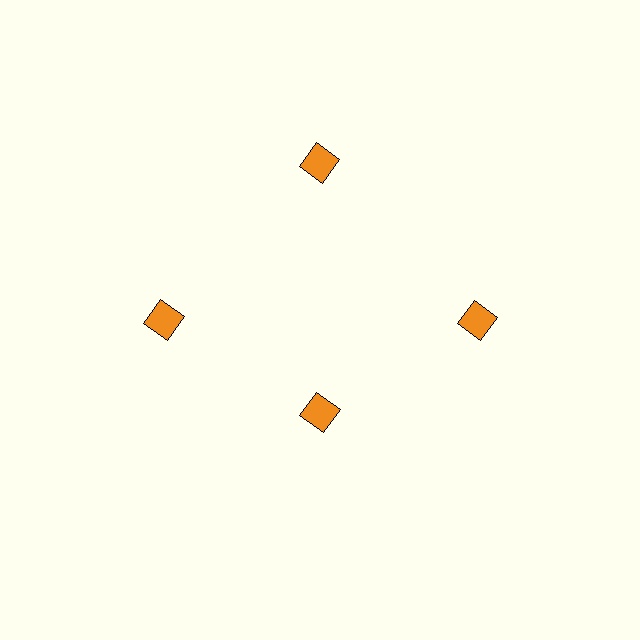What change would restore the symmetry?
The symmetry would be restored by moving it outward, back onto the ring so that all 4 diamonds sit at equal angles and equal distance from the center.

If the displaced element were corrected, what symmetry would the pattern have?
It would have 4-fold rotational symmetry — the pattern would map onto itself every 90 degrees.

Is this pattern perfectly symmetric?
No. The 4 orange diamonds are arranged in a ring, but one element near the 6 o'clock position is pulled inward toward the center, breaking the 4-fold rotational symmetry.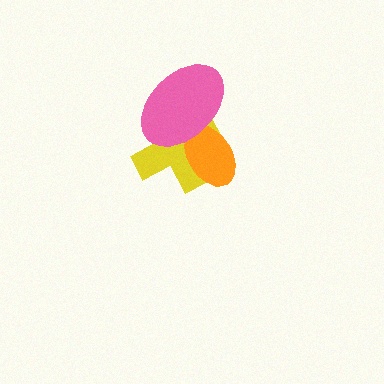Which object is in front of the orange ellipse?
The pink ellipse is in front of the orange ellipse.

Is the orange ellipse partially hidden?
Yes, it is partially covered by another shape.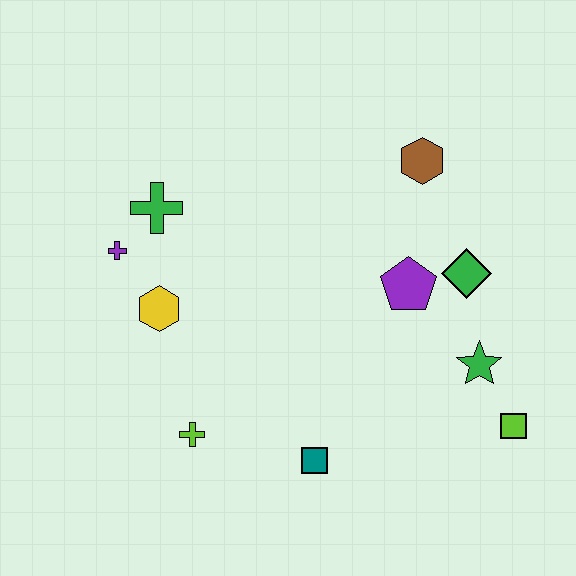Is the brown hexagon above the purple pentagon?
Yes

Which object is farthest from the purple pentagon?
The purple cross is farthest from the purple pentagon.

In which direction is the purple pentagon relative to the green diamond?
The purple pentagon is to the left of the green diamond.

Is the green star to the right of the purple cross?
Yes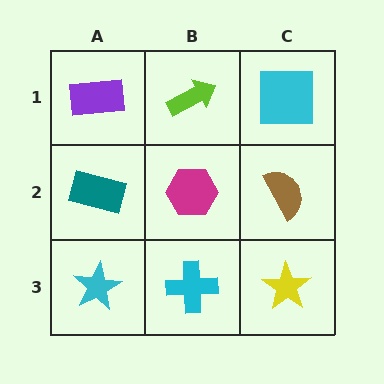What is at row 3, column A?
A cyan star.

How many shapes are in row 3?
3 shapes.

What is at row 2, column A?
A teal rectangle.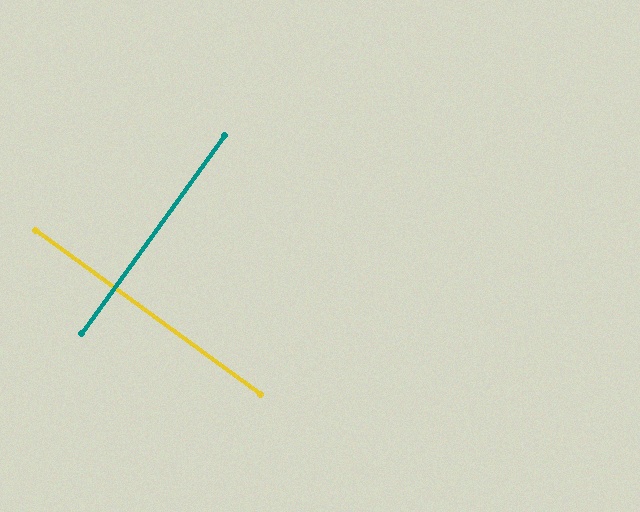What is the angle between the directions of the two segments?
Approximately 90 degrees.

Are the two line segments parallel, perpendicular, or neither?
Perpendicular — they meet at approximately 90°.